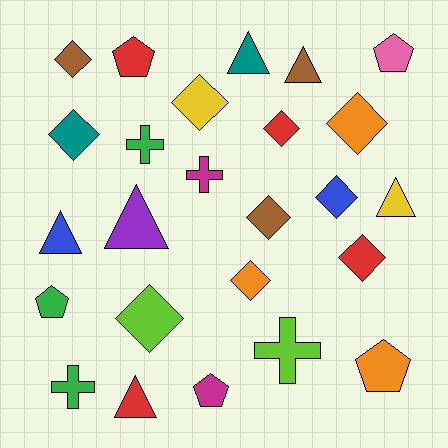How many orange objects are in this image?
There are 3 orange objects.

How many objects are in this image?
There are 25 objects.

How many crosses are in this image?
There are 4 crosses.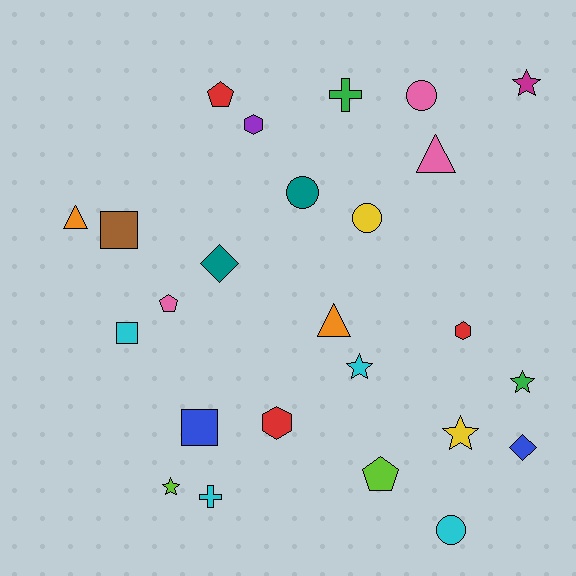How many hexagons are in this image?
There are 3 hexagons.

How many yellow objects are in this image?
There are 2 yellow objects.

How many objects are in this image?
There are 25 objects.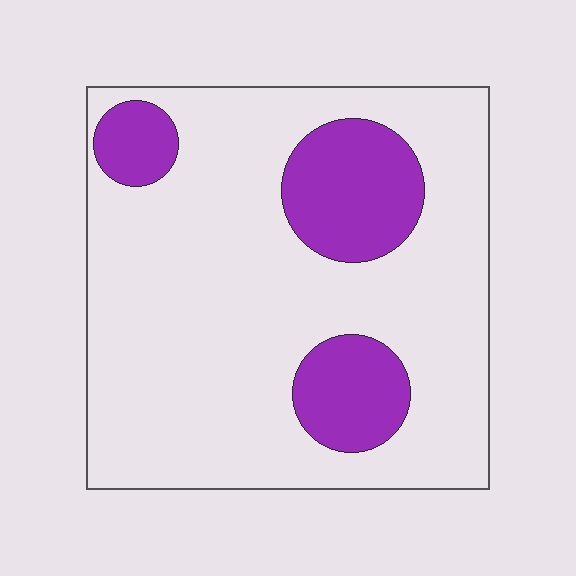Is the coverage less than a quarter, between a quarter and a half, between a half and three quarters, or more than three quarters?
Less than a quarter.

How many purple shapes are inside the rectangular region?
3.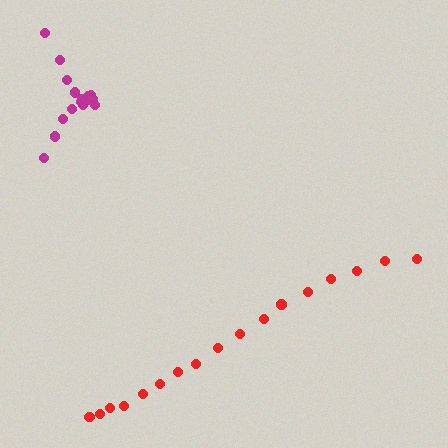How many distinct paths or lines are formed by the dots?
There are 2 distinct paths.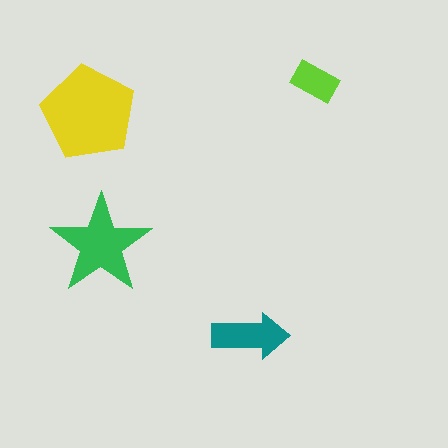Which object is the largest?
The yellow pentagon.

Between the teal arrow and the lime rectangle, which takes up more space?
The teal arrow.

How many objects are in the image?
There are 4 objects in the image.